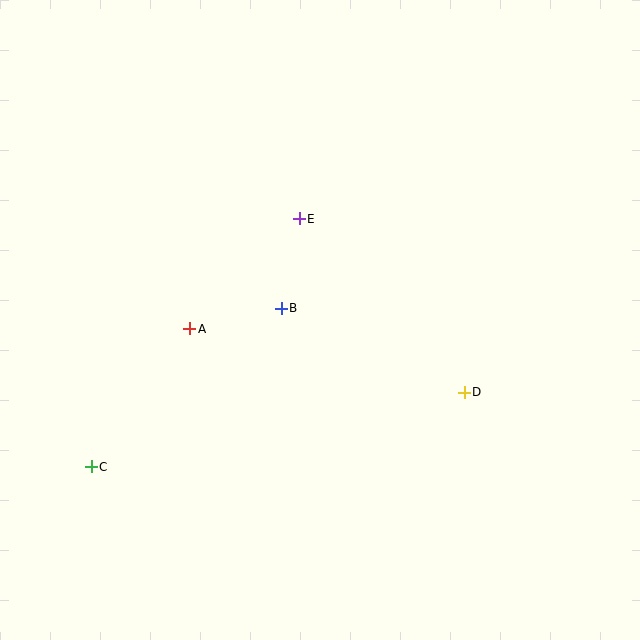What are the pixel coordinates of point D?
Point D is at (464, 392).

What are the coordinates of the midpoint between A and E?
The midpoint between A and E is at (245, 274).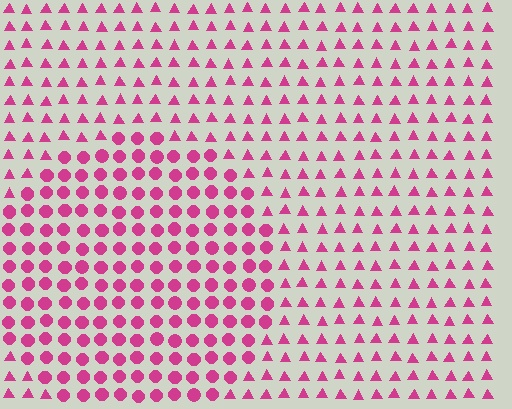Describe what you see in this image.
The image is filled with small magenta elements arranged in a uniform grid. A circle-shaped region contains circles, while the surrounding area contains triangles. The boundary is defined purely by the change in element shape.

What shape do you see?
I see a circle.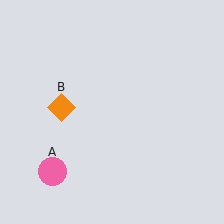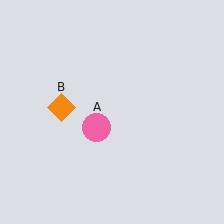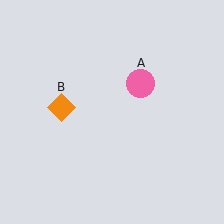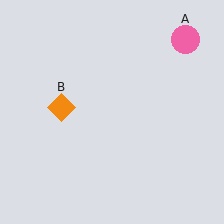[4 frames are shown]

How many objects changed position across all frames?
1 object changed position: pink circle (object A).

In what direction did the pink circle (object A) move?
The pink circle (object A) moved up and to the right.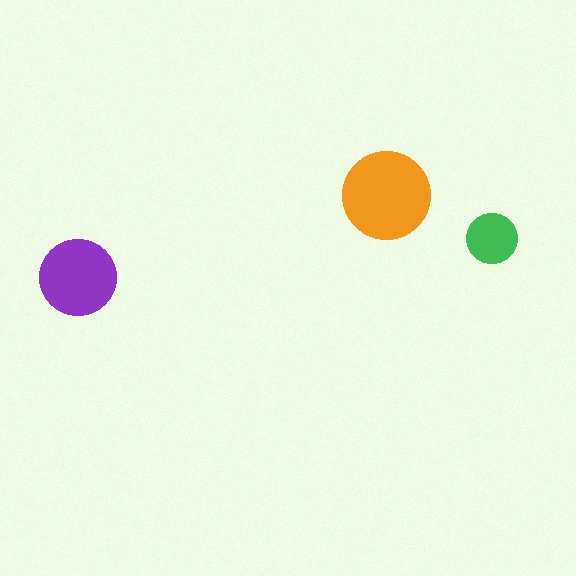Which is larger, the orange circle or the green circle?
The orange one.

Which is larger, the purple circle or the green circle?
The purple one.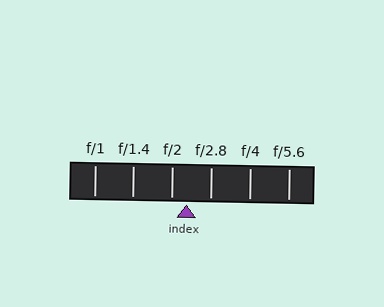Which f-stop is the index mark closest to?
The index mark is closest to f/2.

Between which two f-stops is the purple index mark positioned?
The index mark is between f/2 and f/2.8.